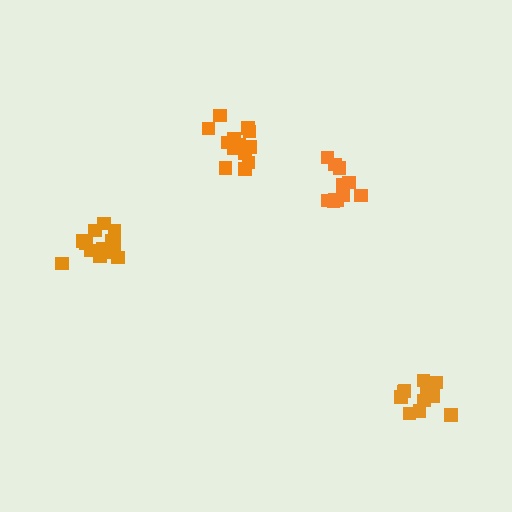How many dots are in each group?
Group 1: 11 dots, Group 2: 12 dots, Group 3: 13 dots, Group 4: 15 dots (51 total).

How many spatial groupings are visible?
There are 4 spatial groupings.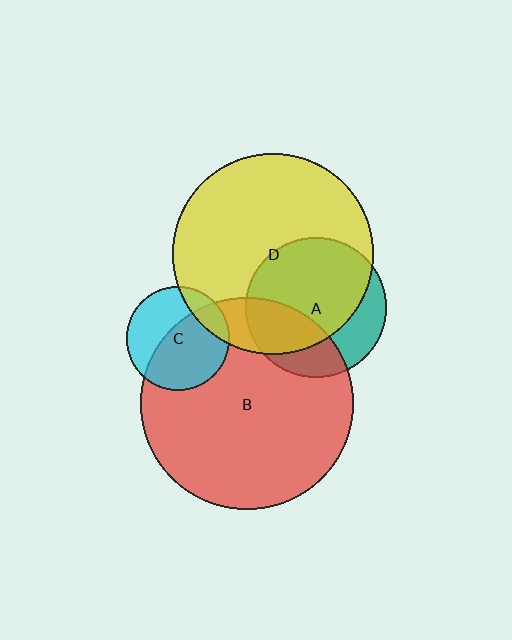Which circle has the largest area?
Circle B (red).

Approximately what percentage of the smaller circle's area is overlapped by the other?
Approximately 60%.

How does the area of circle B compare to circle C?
Approximately 4.2 times.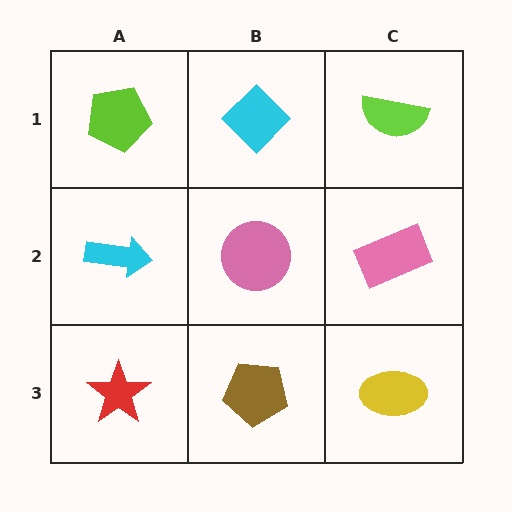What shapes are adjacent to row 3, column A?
A cyan arrow (row 2, column A), a brown pentagon (row 3, column B).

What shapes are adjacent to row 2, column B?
A cyan diamond (row 1, column B), a brown pentagon (row 3, column B), a cyan arrow (row 2, column A), a pink rectangle (row 2, column C).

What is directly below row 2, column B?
A brown pentagon.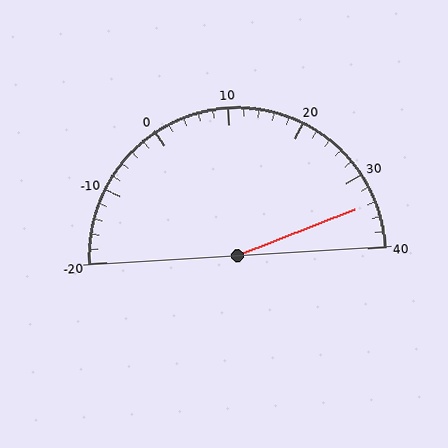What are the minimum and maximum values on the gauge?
The gauge ranges from -20 to 40.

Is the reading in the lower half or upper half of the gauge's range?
The reading is in the upper half of the range (-20 to 40).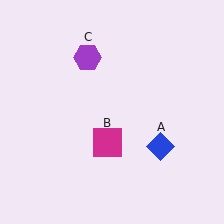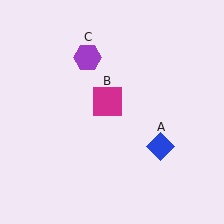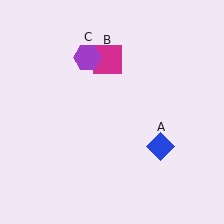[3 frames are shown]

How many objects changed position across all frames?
1 object changed position: magenta square (object B).